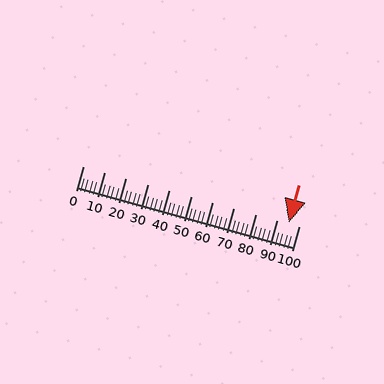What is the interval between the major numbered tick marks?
The major tick marks are spaced 10 units apart.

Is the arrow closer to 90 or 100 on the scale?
The arrow is closer to 100.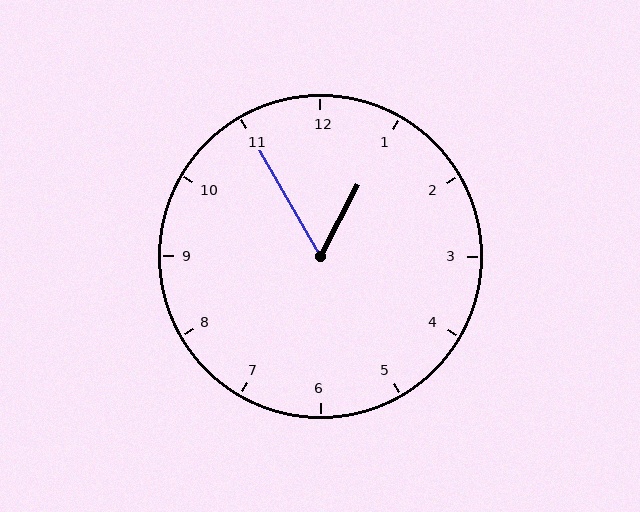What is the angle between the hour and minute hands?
Approximately 58 degrees.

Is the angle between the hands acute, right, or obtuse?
It is acute.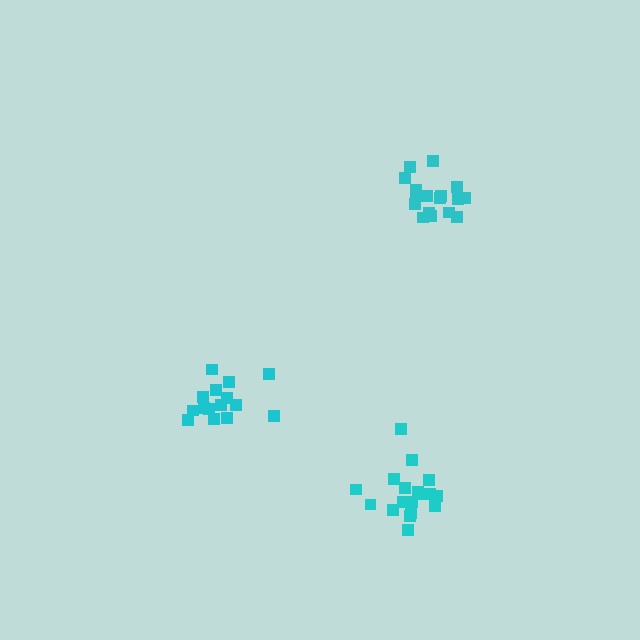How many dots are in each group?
Group 1: 17 dots, Group 2: 15 dots, Group 3: 18 dots (50 total).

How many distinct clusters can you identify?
There are 3 distinct clusters.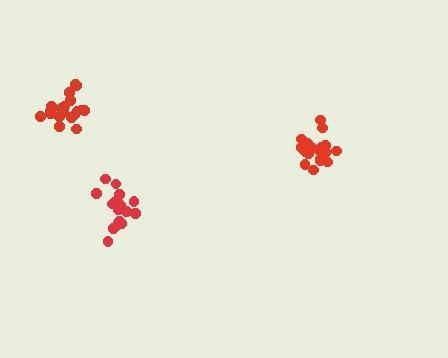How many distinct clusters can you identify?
There are 3 distinct clusters.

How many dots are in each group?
Group 1: 19 dots, Group 2: 20 dots, Group 3: 17 dots (56 total).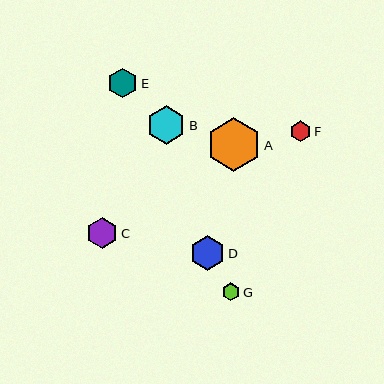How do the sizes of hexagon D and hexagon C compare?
Hexagon D and hexagon C are approximately the same size.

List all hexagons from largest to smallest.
From largest to smallest: A, B, D, C, E, F, G.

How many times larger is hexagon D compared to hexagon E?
Hexagon D is approximately 1.2 times the size of hexagon E.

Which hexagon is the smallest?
Hexagon G is the smallest with a size of approximately 18 pixels.